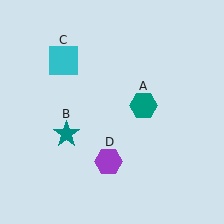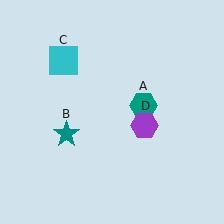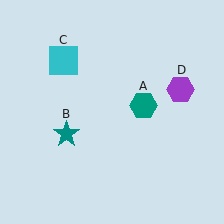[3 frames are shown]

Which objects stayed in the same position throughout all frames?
Teal hexagon (object A) and teal star (object B) and cyan square (object C) remained stationary.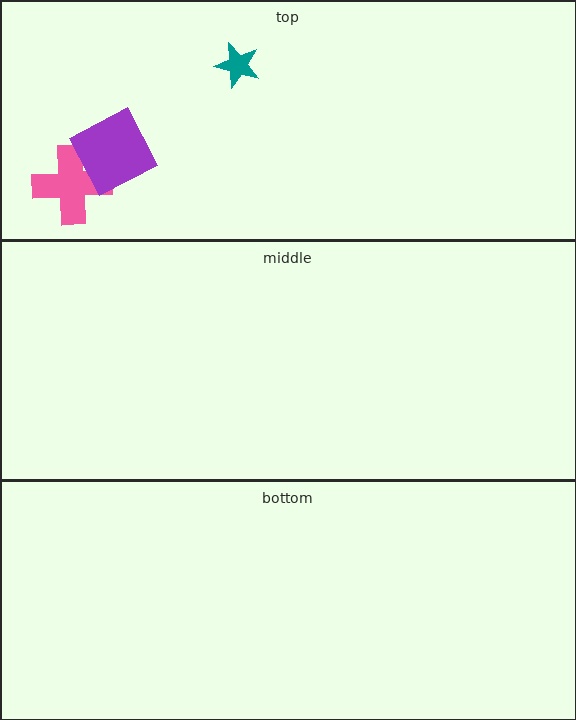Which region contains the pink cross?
The top region.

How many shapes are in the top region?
3.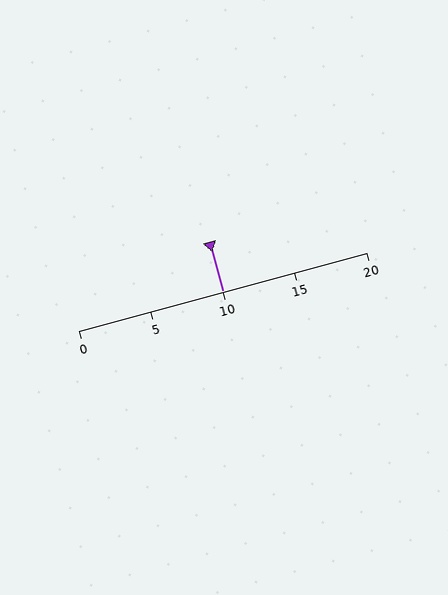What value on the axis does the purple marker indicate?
The marker indicates approximately 10.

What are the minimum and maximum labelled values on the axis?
The axis runs from 0 to 20.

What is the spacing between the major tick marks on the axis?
The major ticks are spaced 5 apart.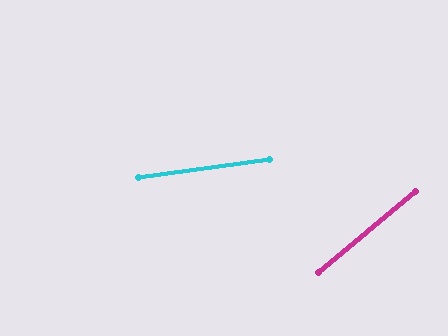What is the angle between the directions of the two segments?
Approximately 32 degrees.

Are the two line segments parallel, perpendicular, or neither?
Neither parallel nor perpendicular — they differ by about 32°.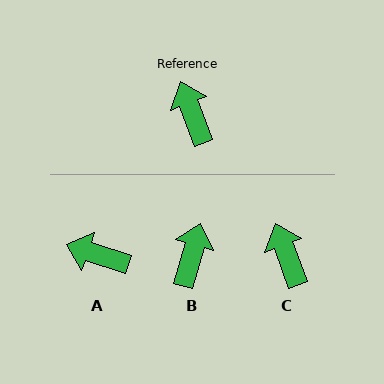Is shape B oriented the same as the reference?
No, it is off by about 36 degrees.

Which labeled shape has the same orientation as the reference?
C.